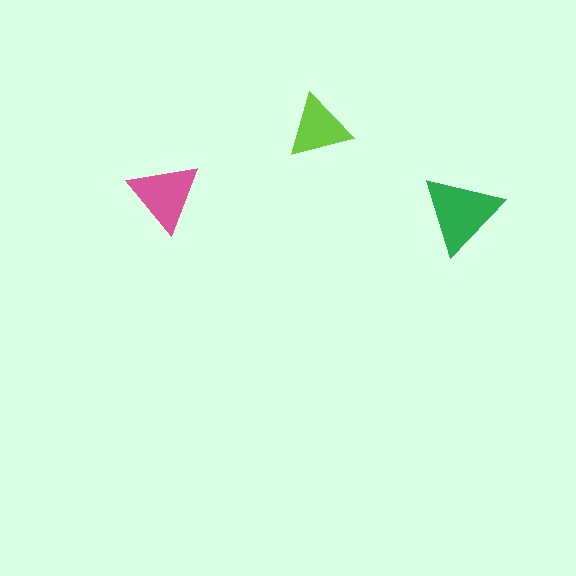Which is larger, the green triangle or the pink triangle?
The green one.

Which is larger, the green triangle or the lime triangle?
The green one.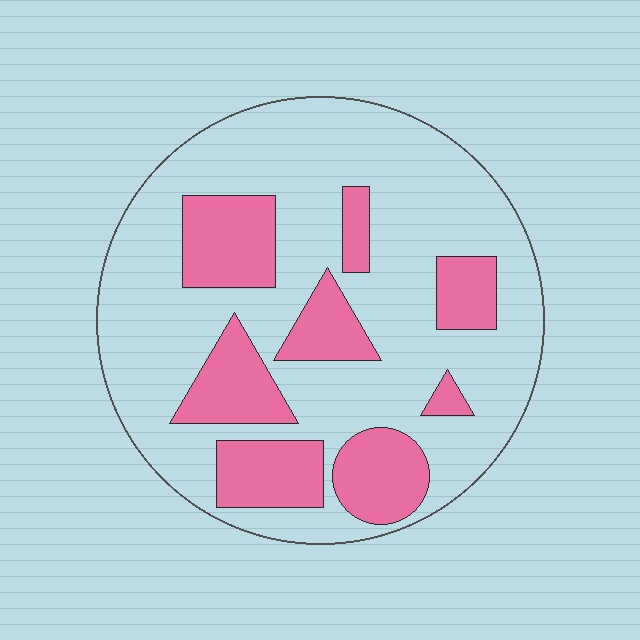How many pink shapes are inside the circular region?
8.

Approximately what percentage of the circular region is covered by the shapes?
Approximately 30%.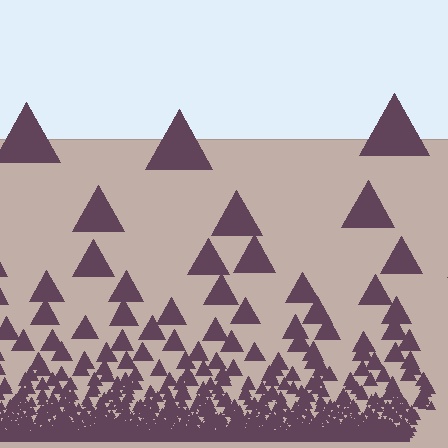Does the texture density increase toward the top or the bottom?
Density increases toward the bottom.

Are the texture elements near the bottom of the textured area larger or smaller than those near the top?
Smaller. The gradient is inverted — elements near the bottom are smaller and denser.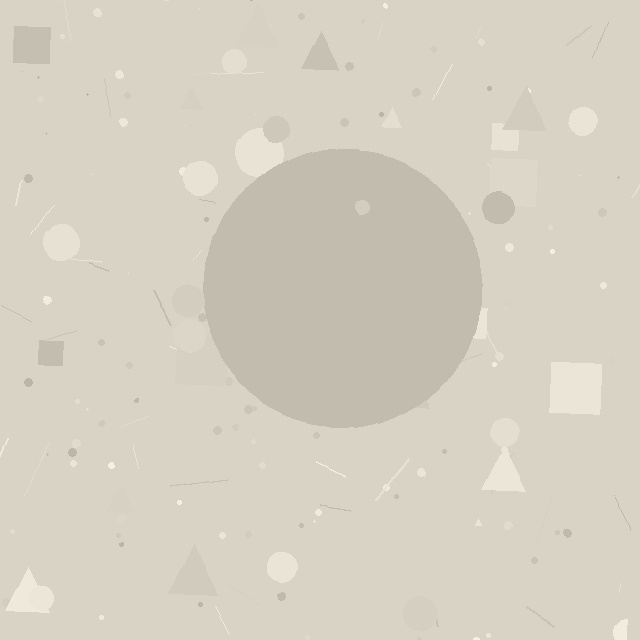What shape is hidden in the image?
A circle is hidden in the image.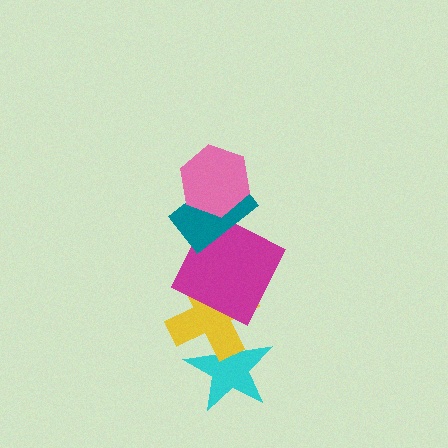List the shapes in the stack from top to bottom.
From top to bottom: the pink hexagon, the teal rectangle, the magenta square, the yellow cross, the cyan star.